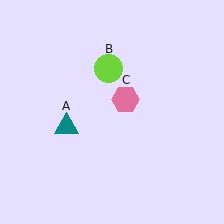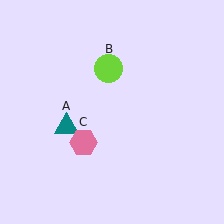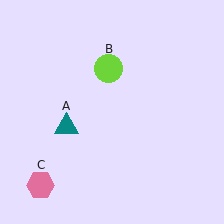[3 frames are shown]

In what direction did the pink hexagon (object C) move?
The pink hexagon (object C) moved down and to the left.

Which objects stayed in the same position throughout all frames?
Teal triangle (object A) and lime circle (object B) remained stationary.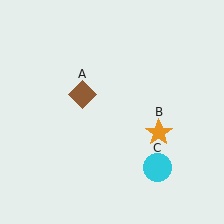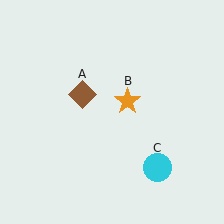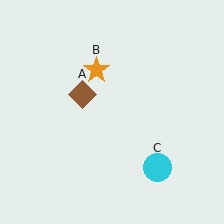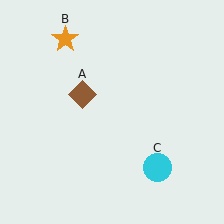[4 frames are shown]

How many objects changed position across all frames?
1 object changed position: orange star (object B).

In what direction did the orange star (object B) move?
The orange star (object B) moved up and to the left.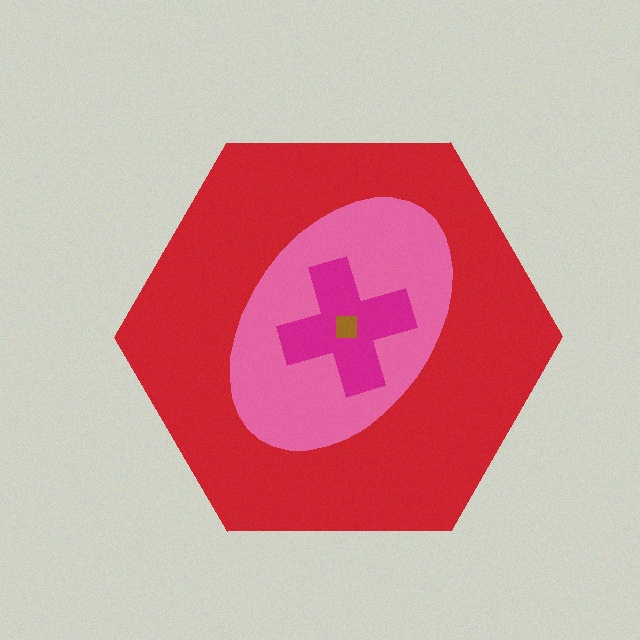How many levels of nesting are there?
4.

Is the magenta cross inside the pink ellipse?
Yes.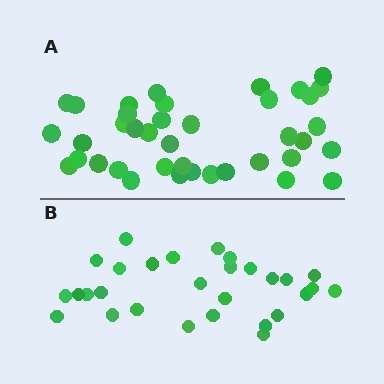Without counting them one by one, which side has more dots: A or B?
Region A (the top region) has more dots.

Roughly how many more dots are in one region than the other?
Region A has roughly 10 or so more dots than region B.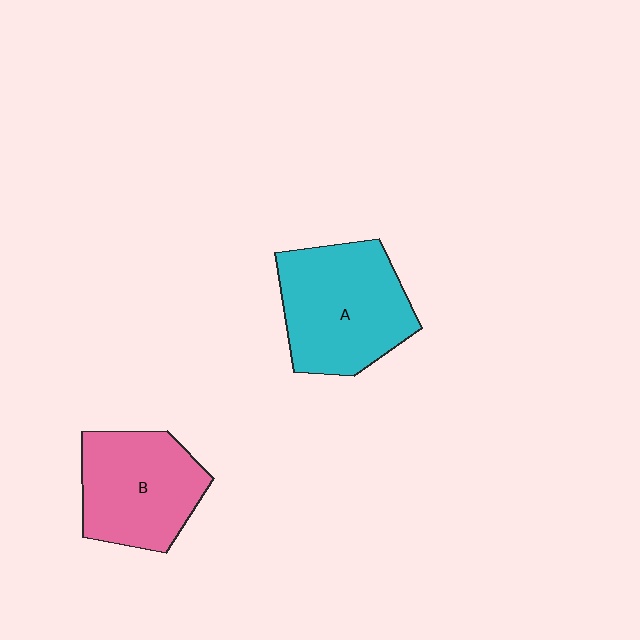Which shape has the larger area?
Shape A (cyan).